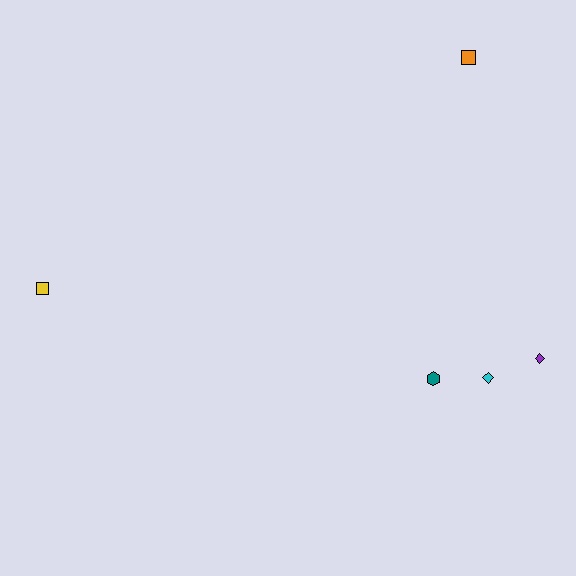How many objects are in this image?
There are 5 objects.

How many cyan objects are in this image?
There is 1 cyan object.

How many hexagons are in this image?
There is 1 hexagon.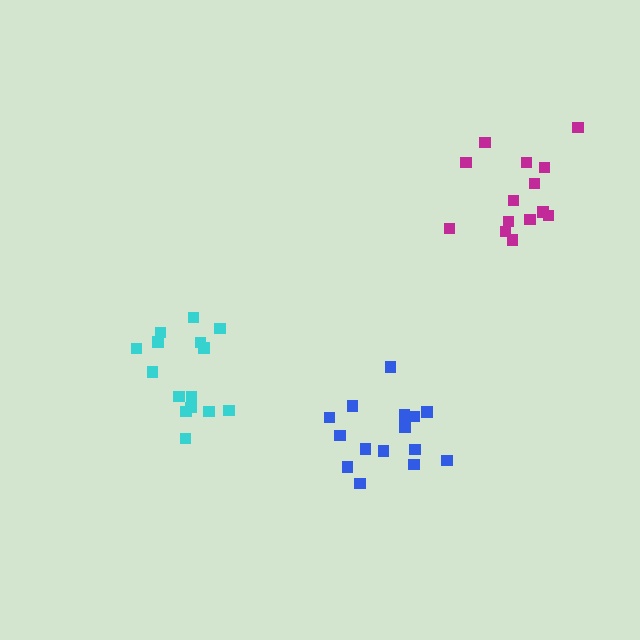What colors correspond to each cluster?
The clusters are colored: blue, magenta, cyan.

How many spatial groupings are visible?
There are 3 spatial groupings.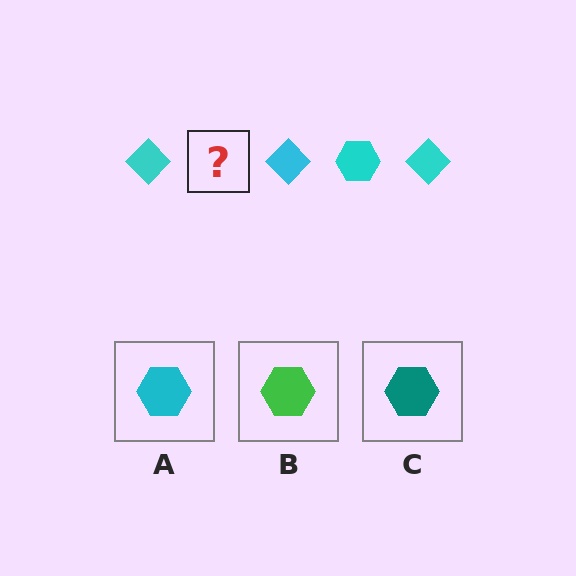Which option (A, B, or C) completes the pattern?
A.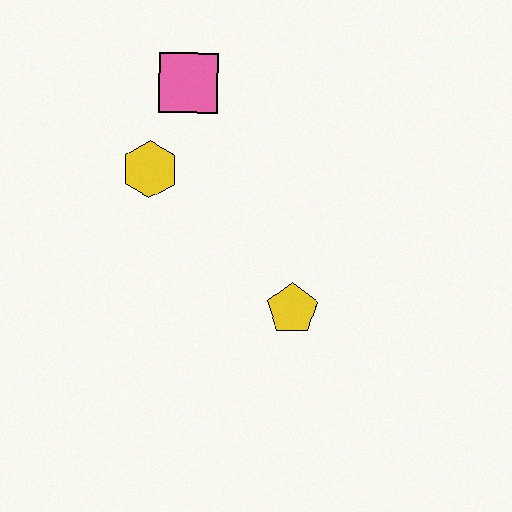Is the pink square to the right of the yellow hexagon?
Yes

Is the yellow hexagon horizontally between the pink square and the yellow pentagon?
No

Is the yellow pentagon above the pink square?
No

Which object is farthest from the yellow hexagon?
The yellow pentagon is farthest from the yellow hexagon.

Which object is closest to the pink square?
The yellow hexagon is closest to the pink square.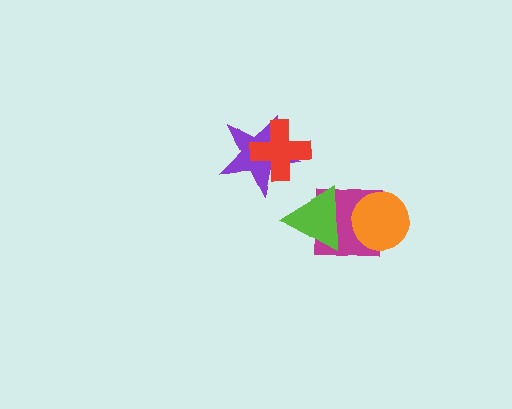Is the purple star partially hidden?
Yes, it is partially covered by another shape.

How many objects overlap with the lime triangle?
1 object overlaps with the lime triangle.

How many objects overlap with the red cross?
1 object overlaps with the red cross.